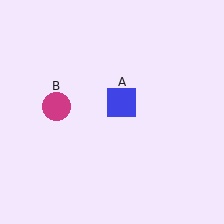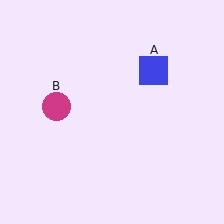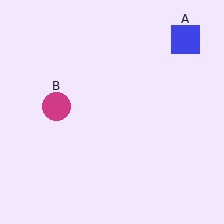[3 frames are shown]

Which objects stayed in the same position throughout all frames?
Magenta circle (object B) remained stationary.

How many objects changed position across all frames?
1 object changed position: blue square (object A).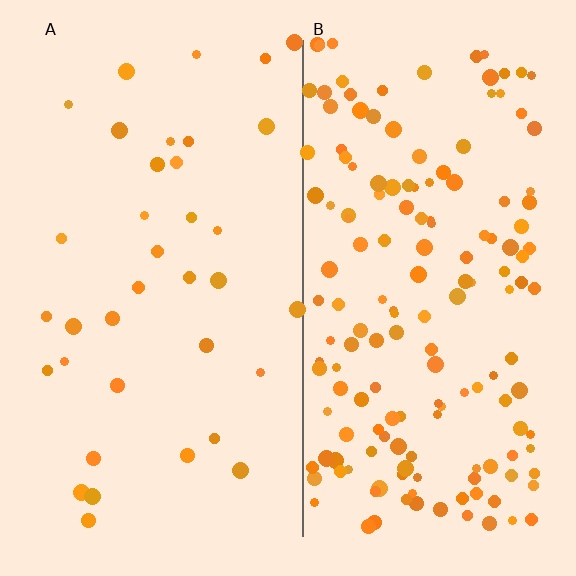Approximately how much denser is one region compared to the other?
Approximately 4.5× — region B over region A.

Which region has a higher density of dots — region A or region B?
B (the right).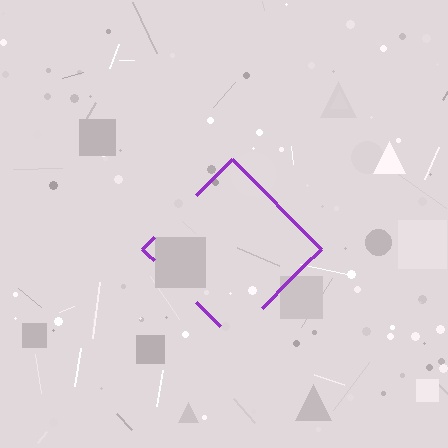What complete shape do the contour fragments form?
The contour fragments form a diamond.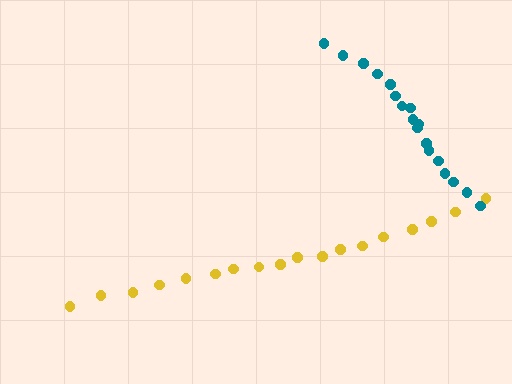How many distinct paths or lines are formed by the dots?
There are 2 distinct paths.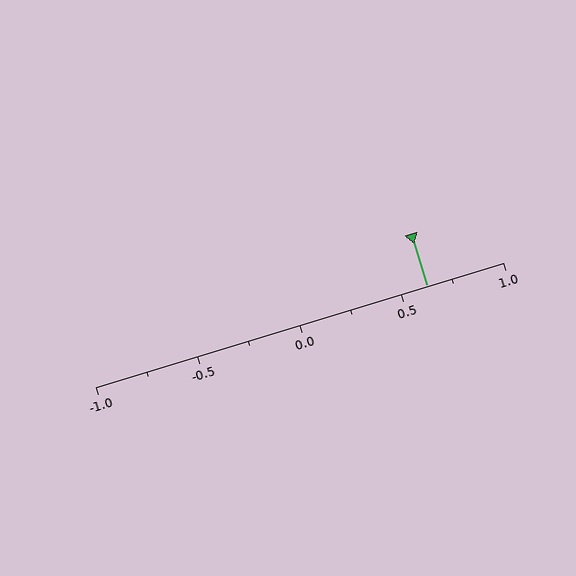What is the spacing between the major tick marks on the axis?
The major ticks are spaced 0.5 apart.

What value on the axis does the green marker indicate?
The marker indicates approximately 0.62.